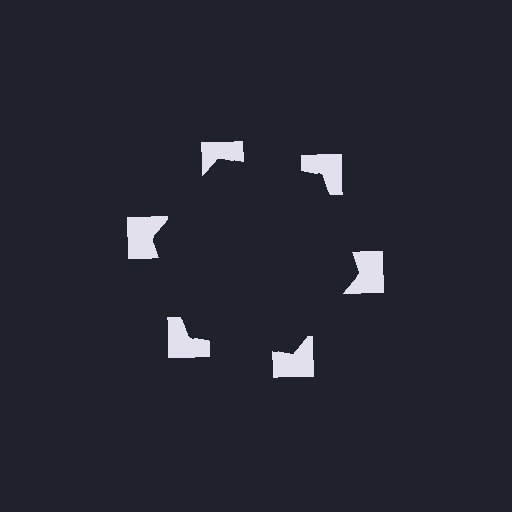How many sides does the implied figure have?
6 sides.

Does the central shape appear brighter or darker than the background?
It typically appears slightly darker than the background, even though no actual brightness change is drawn.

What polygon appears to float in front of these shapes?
An illusory hexagon — its edges are inferred from the aligned wedge cuts in the notched squares, not physically drawn.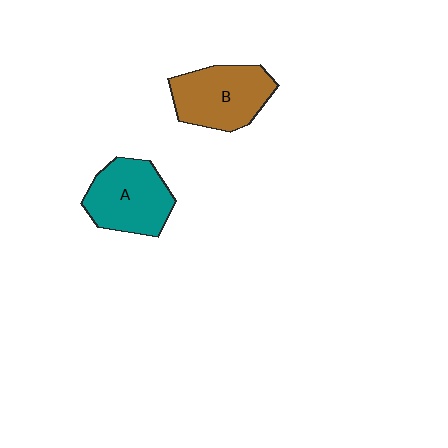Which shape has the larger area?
Shape B (brown).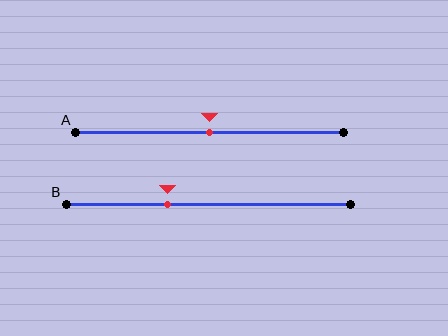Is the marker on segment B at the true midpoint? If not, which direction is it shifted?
No, the marker on segment B is shifted to the left by about 14% of the segment length.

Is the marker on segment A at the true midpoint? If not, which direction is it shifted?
Yes, the marker on segment A is at the true midpoint.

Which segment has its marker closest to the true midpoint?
Segment A has its marker closest to the true midpoint.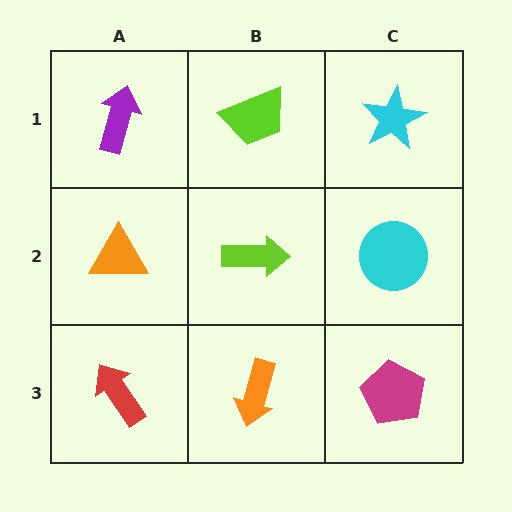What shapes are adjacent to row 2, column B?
A lime trapezoid (row 1, column B), an orange arrow (row 3, column B), an orange triangle (row 2, column A), a cyan circle (row 2, column C).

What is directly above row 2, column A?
A purple arrow.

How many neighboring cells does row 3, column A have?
2.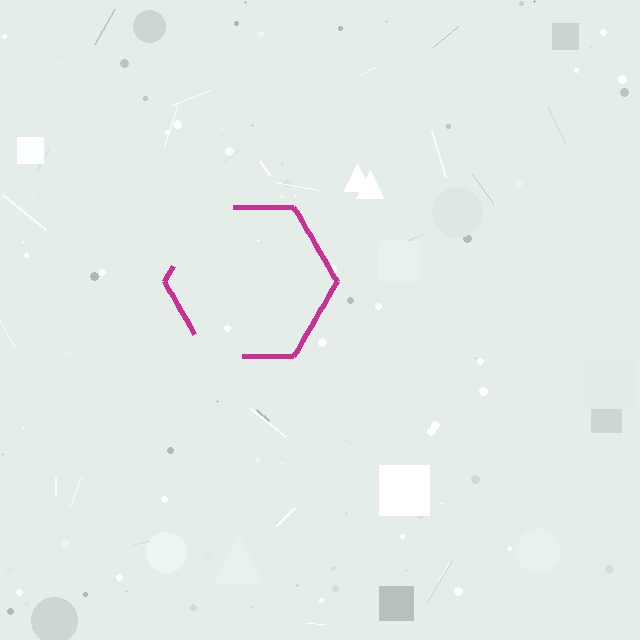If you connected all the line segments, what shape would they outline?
They would outline a hexagon.